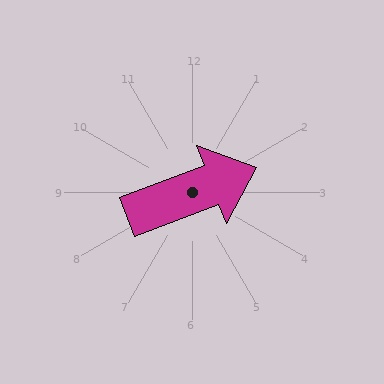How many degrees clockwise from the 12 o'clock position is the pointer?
Approximately 69 degrees.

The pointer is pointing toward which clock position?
Roughly 2 o'clock.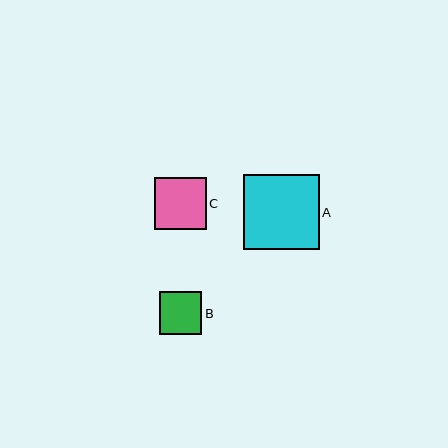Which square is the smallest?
Square B is the smallest with a size of approximately 42 pixels.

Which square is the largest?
Square A is the largest with a size of approximately 75 pixels.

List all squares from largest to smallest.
From largest to smallest: A, C, B.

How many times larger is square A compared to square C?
Square A is approximately 1.4 times the size of square C.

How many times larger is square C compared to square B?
Square C is approximately 1.2 times the size of square B.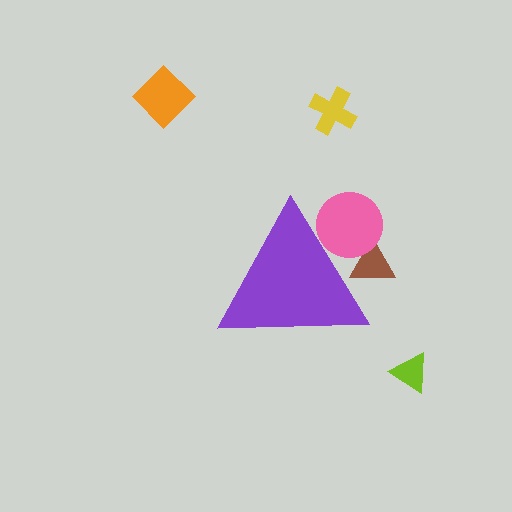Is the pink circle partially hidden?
Yes, the pink circle is partially hidden behind the purple triangle.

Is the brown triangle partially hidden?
Yes, the brown triangle is partially hidden behind the purple triangle.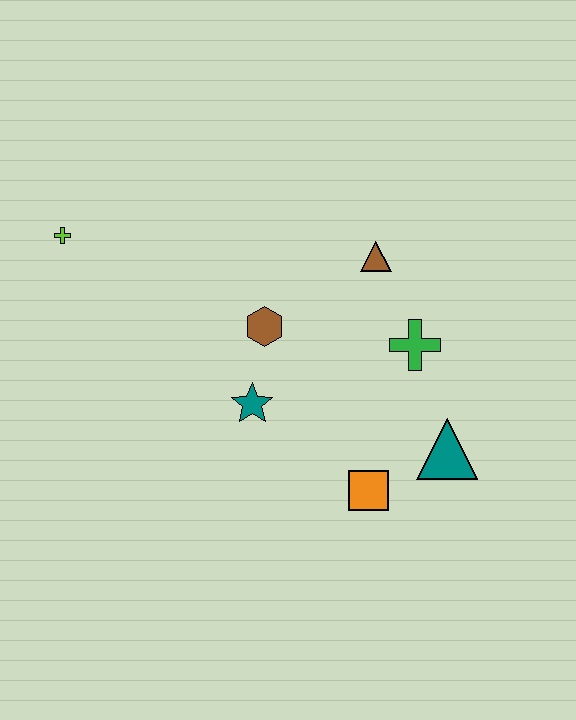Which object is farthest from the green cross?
The lime cross is farthest from the green cross.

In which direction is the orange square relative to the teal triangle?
The orange square is to the left of the teal triangle.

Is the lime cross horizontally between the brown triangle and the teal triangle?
No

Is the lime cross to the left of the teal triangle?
Yes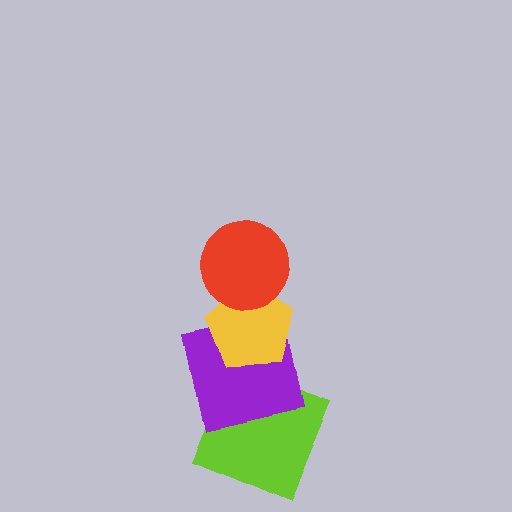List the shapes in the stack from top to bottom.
From top to bottom: the red circle, the yellow pentagon, the purple square, the lime square.